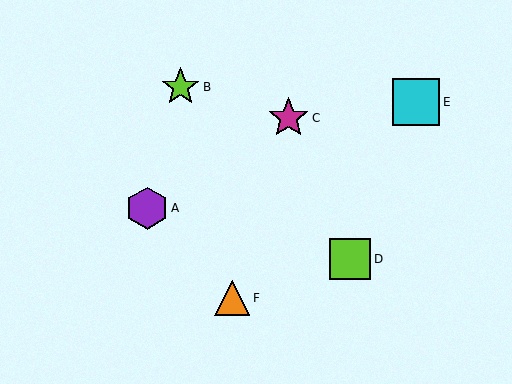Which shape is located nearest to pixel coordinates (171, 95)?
The lime star (labeled B) at (180, 87) is nearest to that location.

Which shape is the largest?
The cyan square (labeled E) is the largest.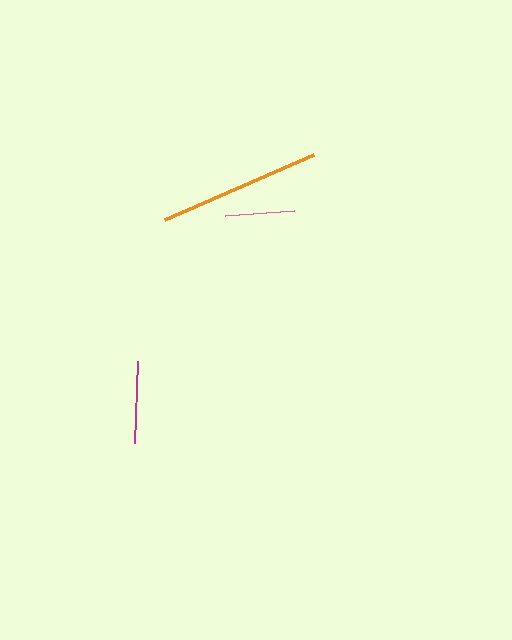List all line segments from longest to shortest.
From longest to shortest: orange, magenta, pink.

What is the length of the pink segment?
The pink segment is approximately 69 pixels long.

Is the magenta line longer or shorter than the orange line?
The orange line is longer than the magenta line.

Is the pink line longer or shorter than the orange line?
The orange line is longer than the pink line.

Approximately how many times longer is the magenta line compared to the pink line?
The magenta line is approximately 1.2 times the length of the pink line.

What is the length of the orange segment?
The orange segment is approximately 162 pixels long.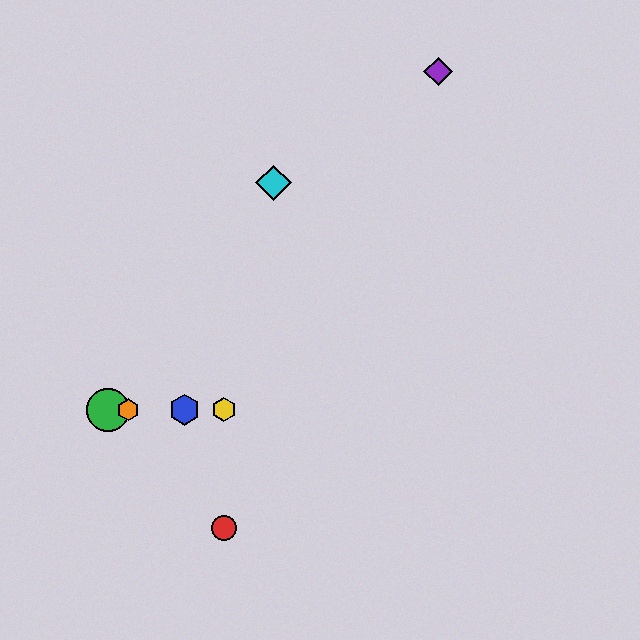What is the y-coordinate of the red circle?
The red circle is at y≈528.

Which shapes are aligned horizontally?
The blue hexagon, the green circle, the yellow hexagon, the orange hexagon are aligned horizontally.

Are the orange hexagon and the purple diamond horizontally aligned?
No, the orange hexagon is at y≈410 and the purple diamond is at y≈71.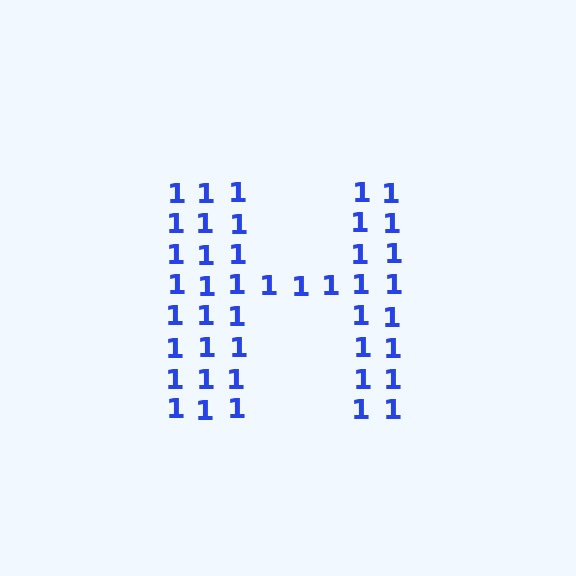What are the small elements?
The small elements are digit 1's.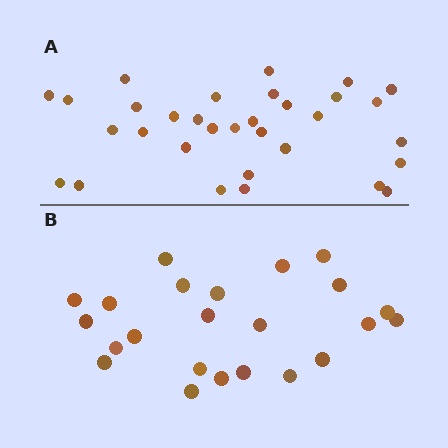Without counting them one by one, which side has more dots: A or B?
Region A (the top region) has more dots.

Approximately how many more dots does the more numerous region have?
Region A has roughly 8 or so more dots than region B.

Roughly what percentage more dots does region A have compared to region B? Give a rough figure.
About 40% more.